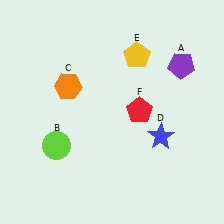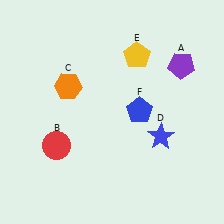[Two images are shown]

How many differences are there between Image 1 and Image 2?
There are 2 differences between the two images.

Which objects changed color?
B changed from lime to red. F changed from red to blue.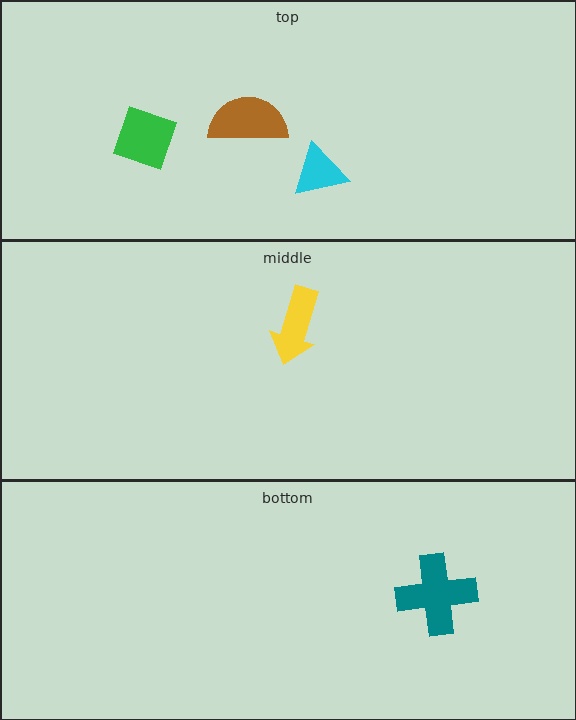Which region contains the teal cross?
The bottom region.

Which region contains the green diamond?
The top region.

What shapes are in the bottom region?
The teal cross.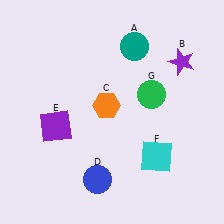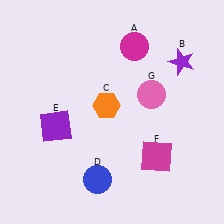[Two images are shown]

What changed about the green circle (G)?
In Image 1, G is green. In Image 2, it changed to pink.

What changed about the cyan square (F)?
In Image 1, F is cyan. In Image 2, it changed to magenta.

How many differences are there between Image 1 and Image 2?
There are 3 differences between the two images.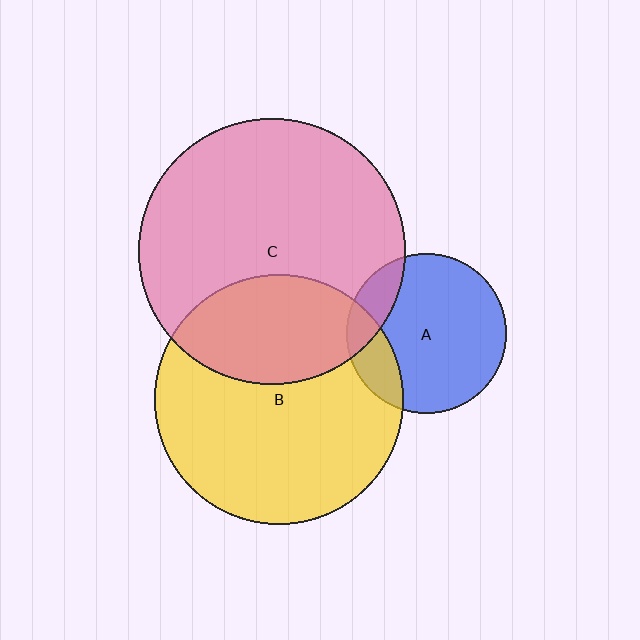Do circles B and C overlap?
Yes.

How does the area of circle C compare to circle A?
Approximately 2.8 times.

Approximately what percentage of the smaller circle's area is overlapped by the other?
Approximately 35%.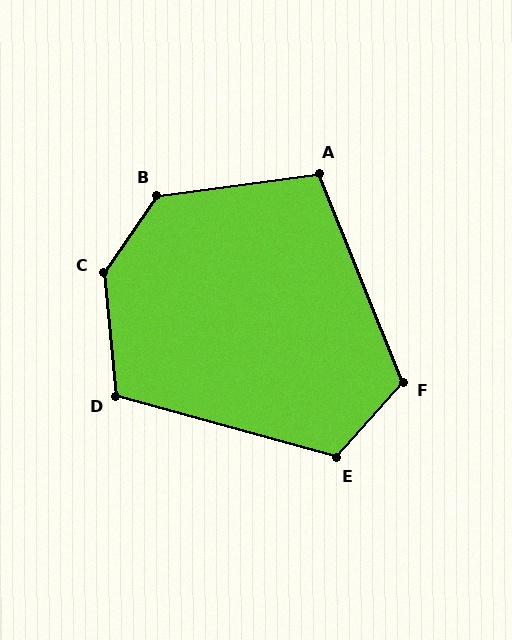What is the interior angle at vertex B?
Approximately 132 degrees (obtuse).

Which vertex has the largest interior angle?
C, at approximately 140 degrees.